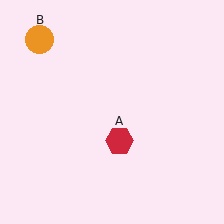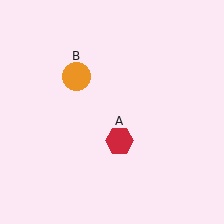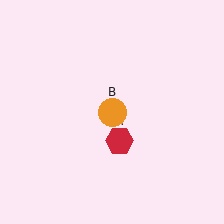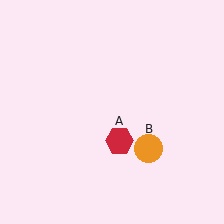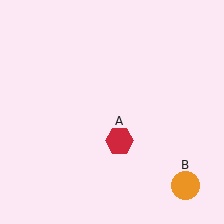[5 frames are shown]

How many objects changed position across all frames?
1 object changed position: orange circle (object B).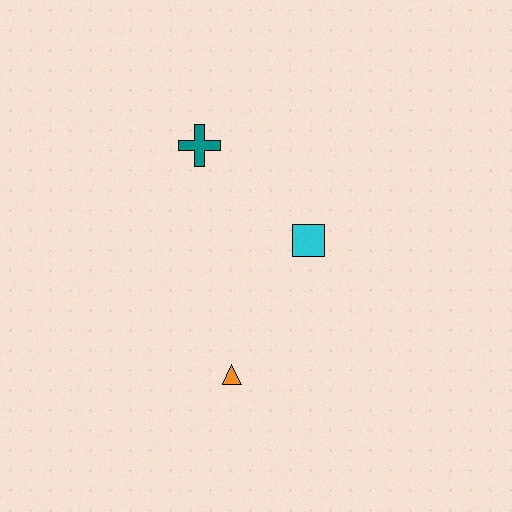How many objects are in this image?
There are 3 objects.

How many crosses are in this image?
There is 1 cross.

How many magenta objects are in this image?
There are no magenta objects.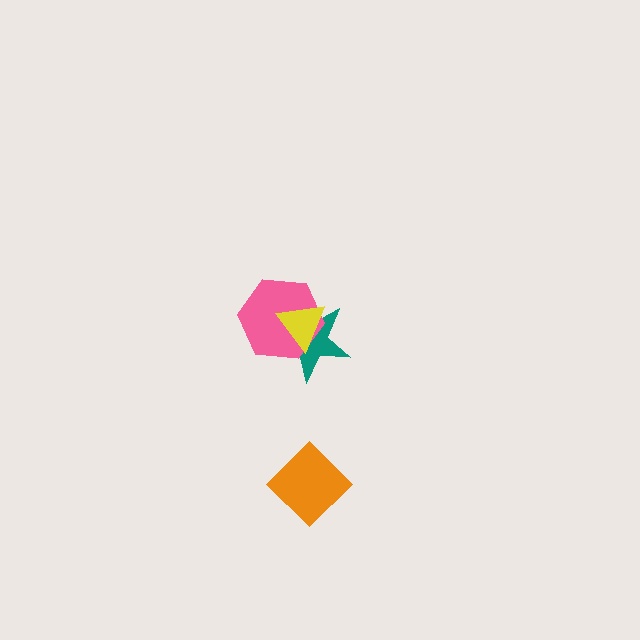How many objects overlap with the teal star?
2 objects overlap with the teal star.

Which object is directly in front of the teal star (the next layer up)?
The pink hexagon is directly in front of the teal star.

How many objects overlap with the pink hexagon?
2 objects overlap with the pink hexagon.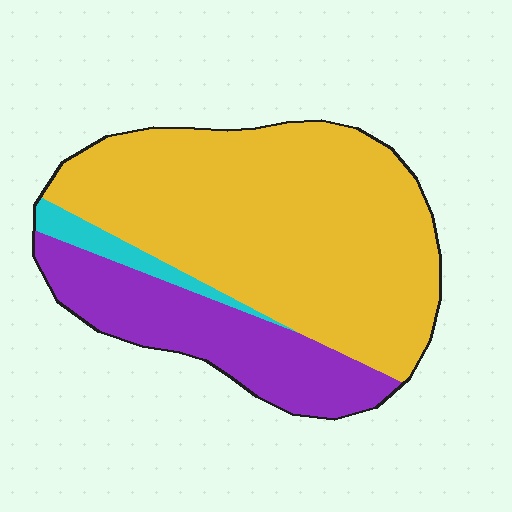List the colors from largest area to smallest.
From largest to smallest: yellow, purple, cyan.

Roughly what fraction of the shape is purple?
Purple takes up between a sixth and a third of the shape.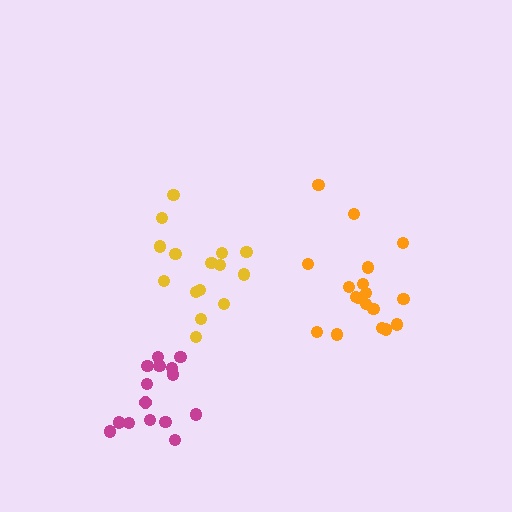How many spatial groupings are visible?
There are 3 spatial groupings.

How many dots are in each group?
Group 1: 18 dots, Group 2: 15 dots, Group 3: 15 dots (48 total).